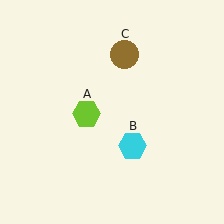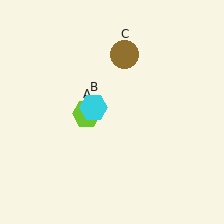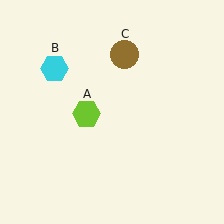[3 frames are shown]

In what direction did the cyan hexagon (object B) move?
The cyan hexagon (object B) moved up and to the left.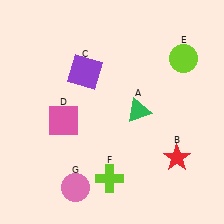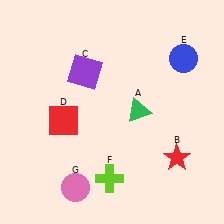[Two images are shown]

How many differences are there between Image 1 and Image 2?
There are 2 differences between the two images.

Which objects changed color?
D changed from pink to red. E changed from lime to blue.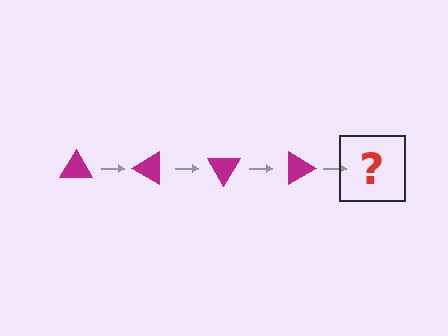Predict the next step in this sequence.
The next step is a magenta triangle rotated 120 degrees.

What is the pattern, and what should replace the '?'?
The pattern is that the triangle rotates 30 degrees each step. The '?' should be a magenta triangle rotated 120 degrees.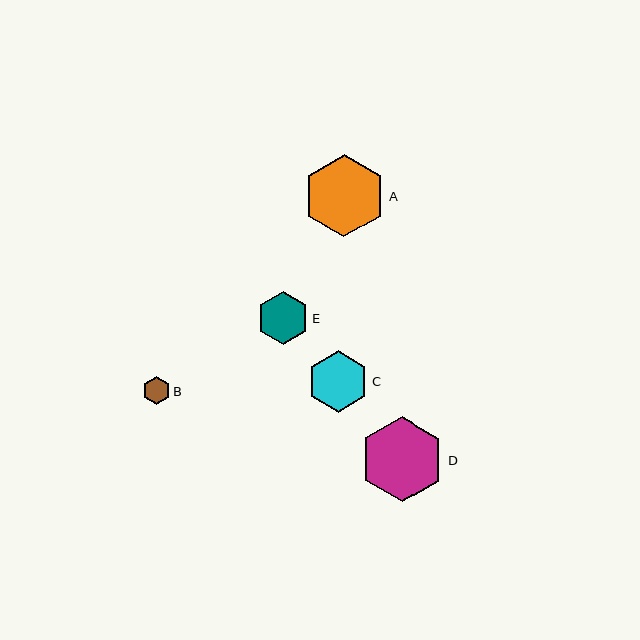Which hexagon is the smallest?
Hexagon B is the smallest with a size of approximately 28 pixels.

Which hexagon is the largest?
Hexagon D is the largest with a size of approximately 85 pixels.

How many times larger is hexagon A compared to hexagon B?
Hexagon A is approximately 3.0 times the size of hexagon B.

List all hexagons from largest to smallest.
From largest to smallest: D, A, C, E, B.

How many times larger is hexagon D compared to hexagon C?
Hexagon D is approximately 1.4 times the size of hexagon C.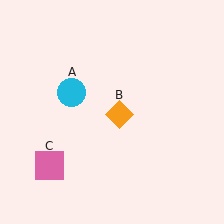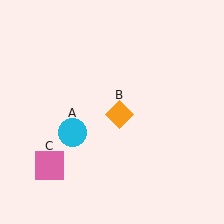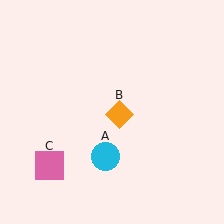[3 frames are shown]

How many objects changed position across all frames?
1 object changed position: cyan circle (object A).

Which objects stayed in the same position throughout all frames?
Orange diamond (object B) and pink square (object C) remained stationary.